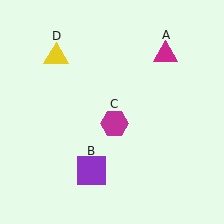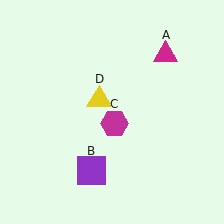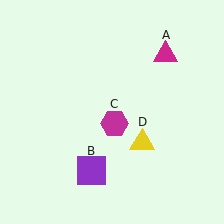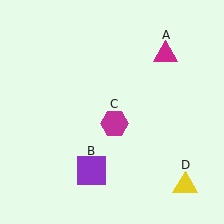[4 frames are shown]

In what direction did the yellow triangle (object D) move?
The yellow triangle (object D) moved down and to the right.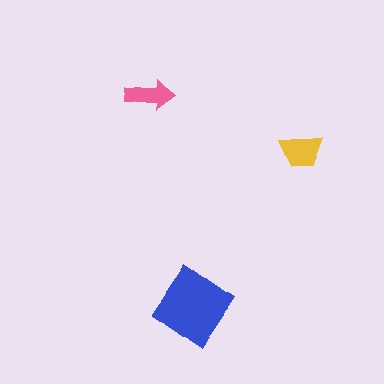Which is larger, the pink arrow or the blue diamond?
The blue diamond.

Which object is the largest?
The blue diamond.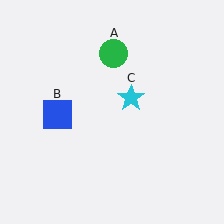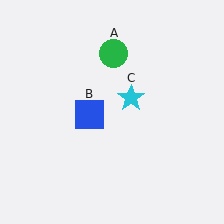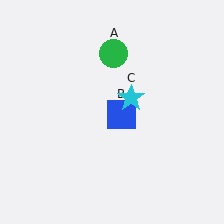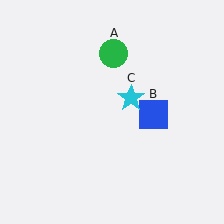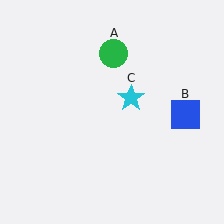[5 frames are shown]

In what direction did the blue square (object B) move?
The blue square (object B) moved right.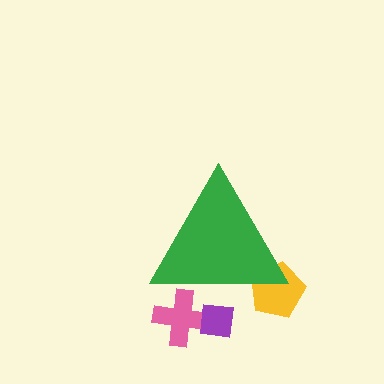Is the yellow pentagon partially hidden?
Yes, the yellow pentagon is partially hidden behind the green triangle.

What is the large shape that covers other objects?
A green triangle.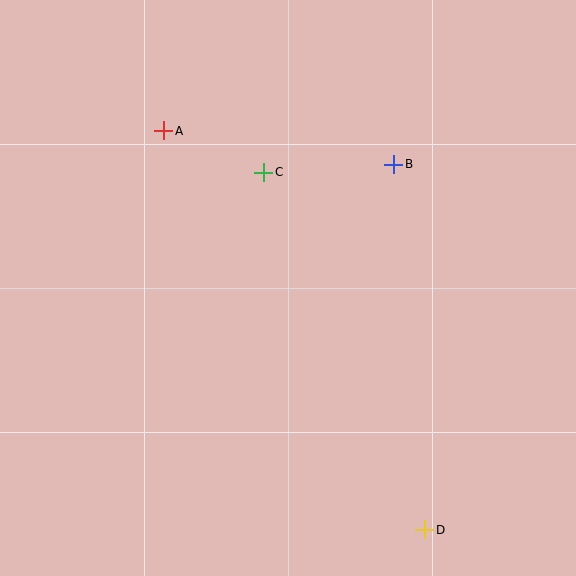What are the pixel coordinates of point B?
Point B is at (394, 164).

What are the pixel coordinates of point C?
Point C is at (264, 172).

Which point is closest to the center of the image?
Point C at (264, 172) is closest to the center.